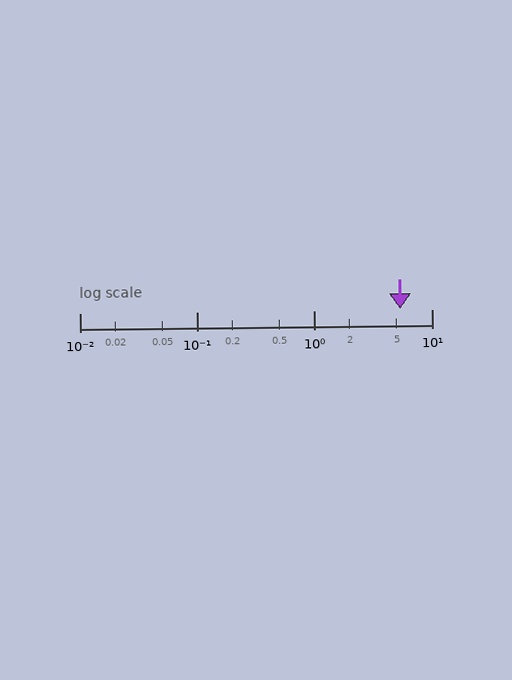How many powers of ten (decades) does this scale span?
The scale spans 3 decades, from 0.01 to 10.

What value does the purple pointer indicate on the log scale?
The pointer indicates approximately 5.4.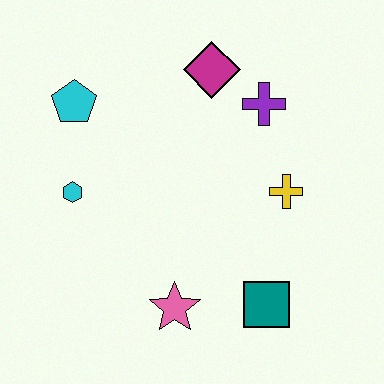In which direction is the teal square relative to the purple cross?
The teal square is below the purple cross.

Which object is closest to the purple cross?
The magenta diamond is closest to the purple cross.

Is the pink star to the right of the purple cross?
No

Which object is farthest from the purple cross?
The pink star is farthest from the purple cross.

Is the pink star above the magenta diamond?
No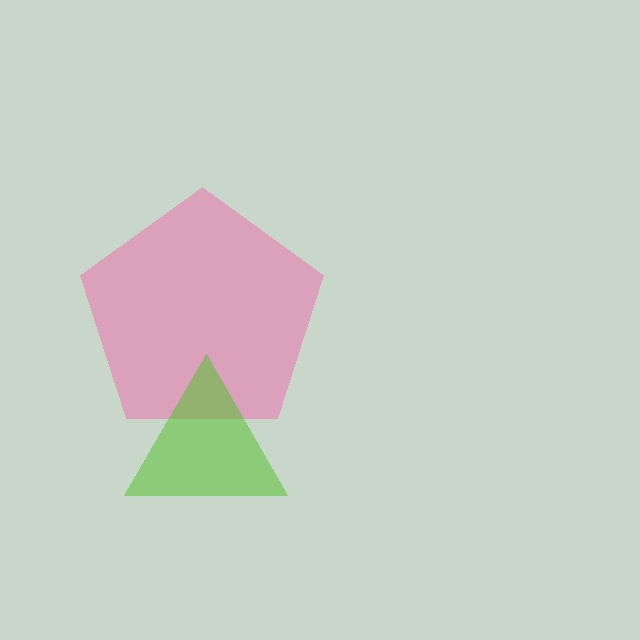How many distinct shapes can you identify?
There are 2 distinct shapes: a pink pentagon, a lime triangle.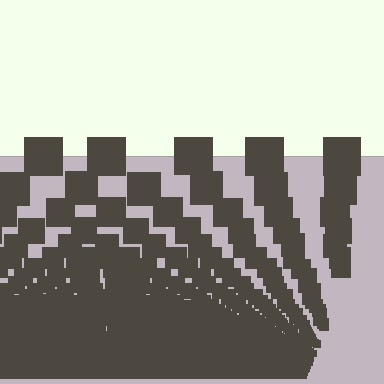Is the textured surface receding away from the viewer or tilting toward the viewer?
The surface appears to tilt toward the viewer. Texture elements get larger and sparser toward the top.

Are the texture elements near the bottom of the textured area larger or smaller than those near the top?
Smaller. The gradient is inverted — elements near the bottom are smaller and denser.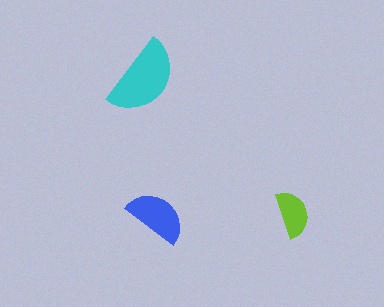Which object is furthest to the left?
The cyan semicircle is leftmost.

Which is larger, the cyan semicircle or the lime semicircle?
The cyan one.